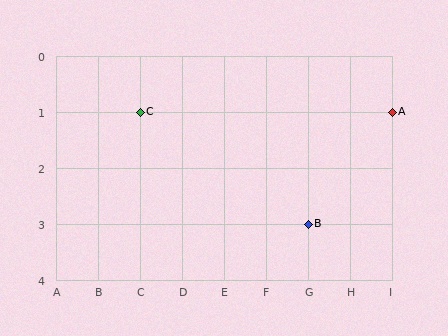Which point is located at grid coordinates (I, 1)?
Point A is at (I, 1).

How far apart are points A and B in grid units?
Points A and B are 2 columns and 2 rows apart (about 2.8 grid units diagonally).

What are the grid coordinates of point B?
Point B is at grid coordinates (G, 3).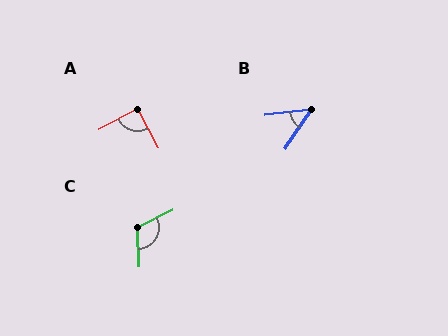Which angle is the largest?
C, at approximately 113 degrees.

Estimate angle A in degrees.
Approximately 90 degrees.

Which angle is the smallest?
B, at approximately 50 degrees.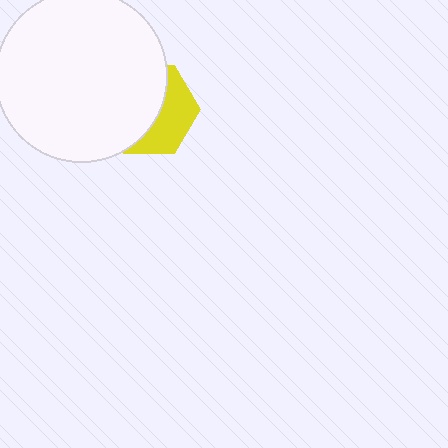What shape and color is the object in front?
The object in front is a white circle.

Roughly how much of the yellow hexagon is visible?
A small part of it is visible (roughly 41%).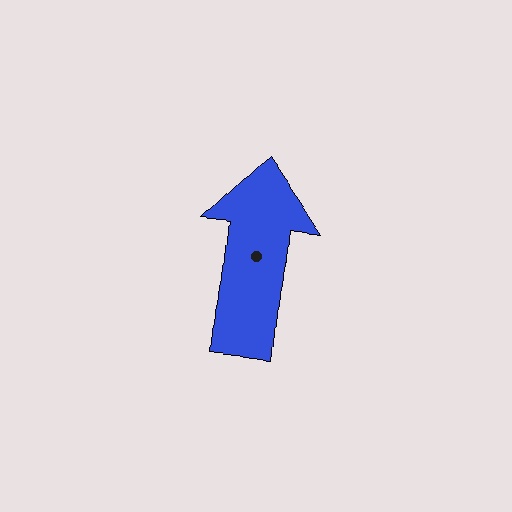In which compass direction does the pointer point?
North.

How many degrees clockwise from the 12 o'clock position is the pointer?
Approximately 6 degrees.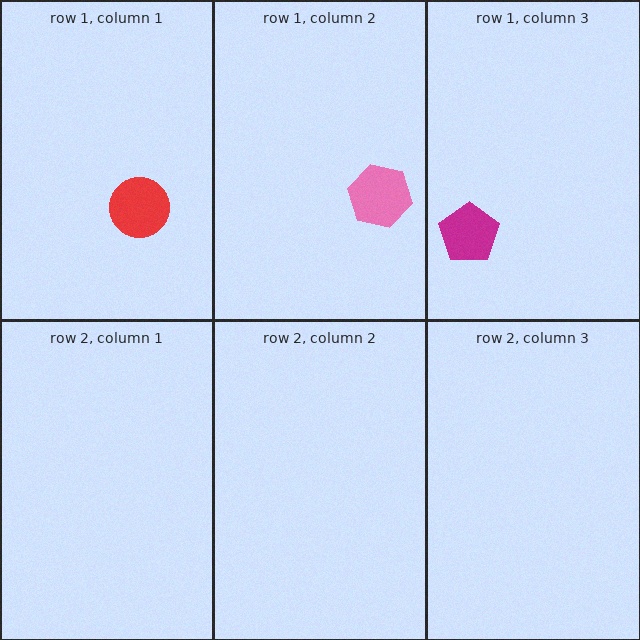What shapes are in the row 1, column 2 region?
The pink hexagon.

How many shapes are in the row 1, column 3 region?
1.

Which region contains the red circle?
The row 1, column 1 region.